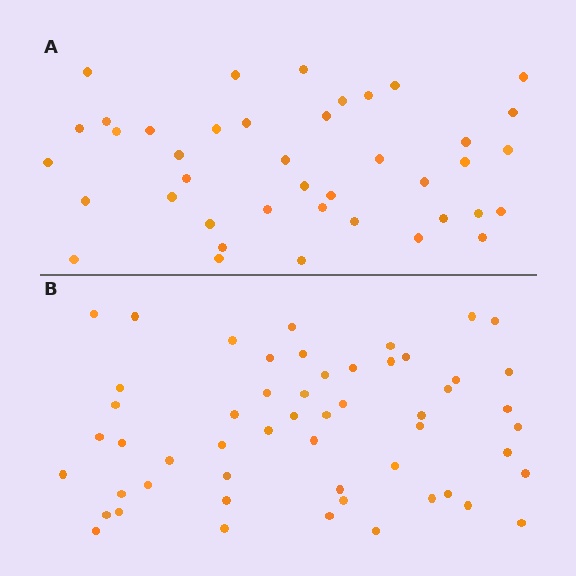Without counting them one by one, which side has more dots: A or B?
Region B (the bottom region) has more dots.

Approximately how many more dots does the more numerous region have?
Region B has approximately 15 more dots than region A.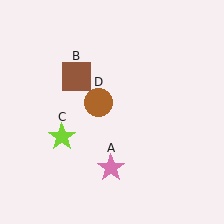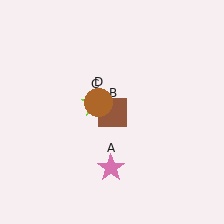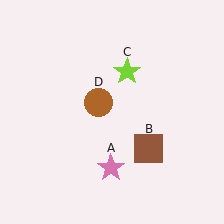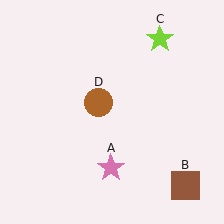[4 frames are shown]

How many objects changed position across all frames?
2 objects changed position: brown square (object B), lime star (object C).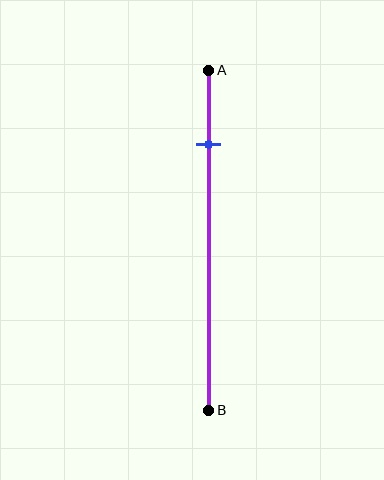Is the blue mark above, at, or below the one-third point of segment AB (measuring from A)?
The blue mark is above the one-third point of segment AB.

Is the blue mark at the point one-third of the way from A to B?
No, the mark is at about 20% from A, not at the 33% one-third point.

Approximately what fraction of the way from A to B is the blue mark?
The blue mark is approximately 20% of the way from A to B.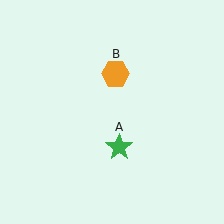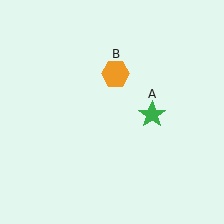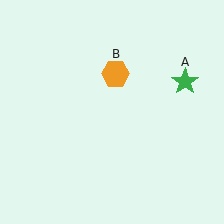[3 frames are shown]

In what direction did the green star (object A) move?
The green star (object A) moved up and to the right.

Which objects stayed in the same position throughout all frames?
Orange hexagon (object B) remained stationary.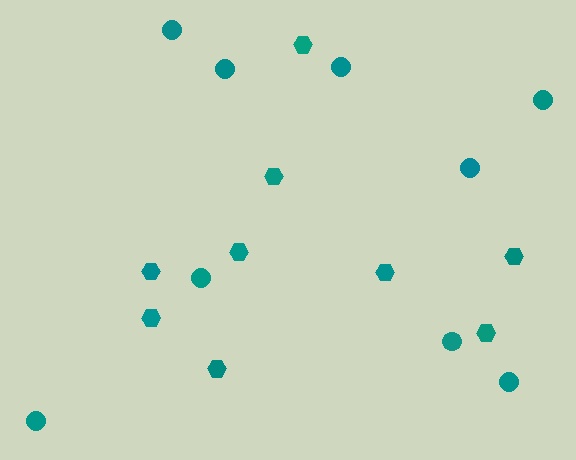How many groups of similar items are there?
There are 2 groups: one group of hexagons (9) and one group of circles (9).